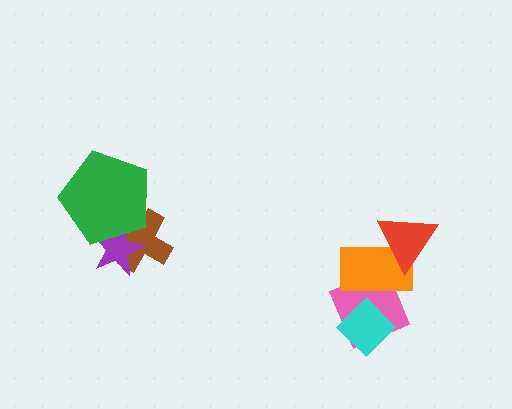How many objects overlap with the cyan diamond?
2 objects overlap with the cyan diamond.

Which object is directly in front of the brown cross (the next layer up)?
The purple star is directly in front of the brown cross.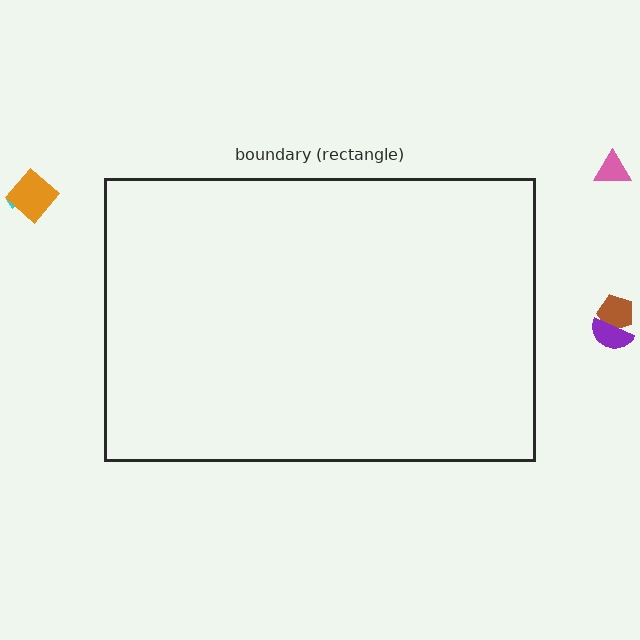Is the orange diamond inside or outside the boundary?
Outside.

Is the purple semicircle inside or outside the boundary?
Outside.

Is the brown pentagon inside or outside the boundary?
Outside.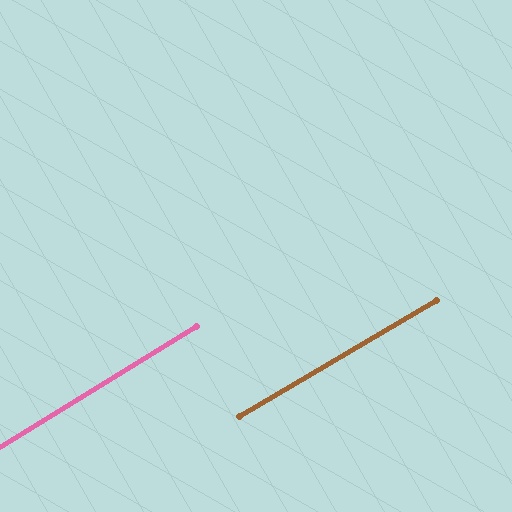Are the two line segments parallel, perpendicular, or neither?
Parallel — their directions differ by only 1.0°.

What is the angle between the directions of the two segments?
Approximately 1 degree.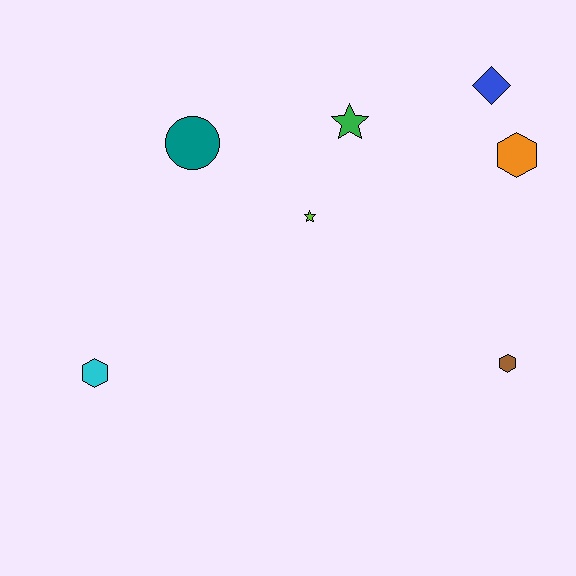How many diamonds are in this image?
There is 1 diamond.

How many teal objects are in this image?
There is 1 teal object.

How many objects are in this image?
There are 7 objects.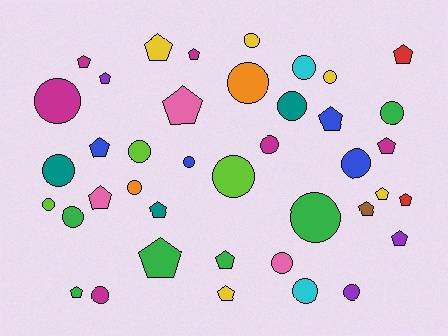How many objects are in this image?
There are 40 objects.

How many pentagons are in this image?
There are 19 pentagons.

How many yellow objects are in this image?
There are 5 yellow objects.